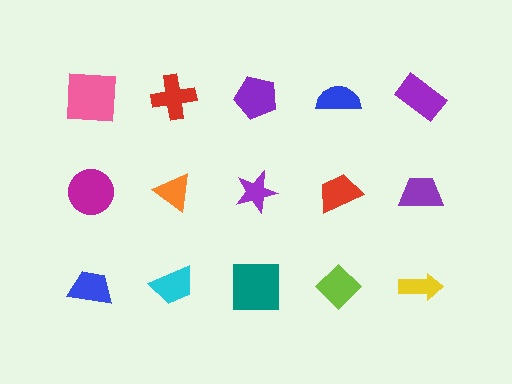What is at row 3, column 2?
A cyan trapezoid.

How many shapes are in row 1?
5 shapes.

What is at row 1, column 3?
A purple pentagon.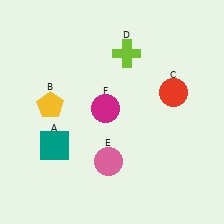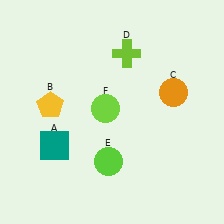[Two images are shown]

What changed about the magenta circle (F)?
In Image 1, F is magenta. In Image 2, it changed to lime.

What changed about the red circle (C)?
In Image 1, C is red. In Image 2, it changed to orange.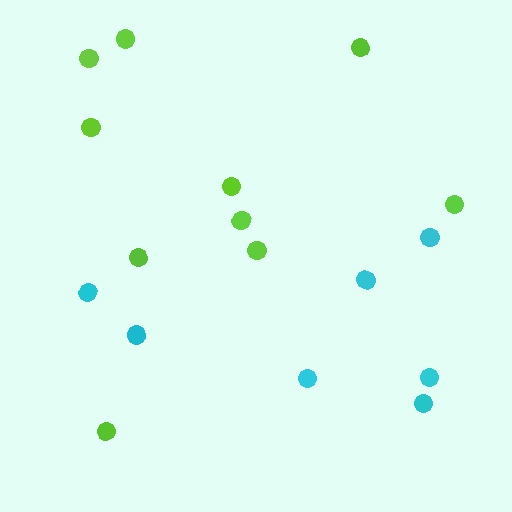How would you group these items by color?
There are 2 groups: one group of cyan circles (7) and one group of lime circles (10).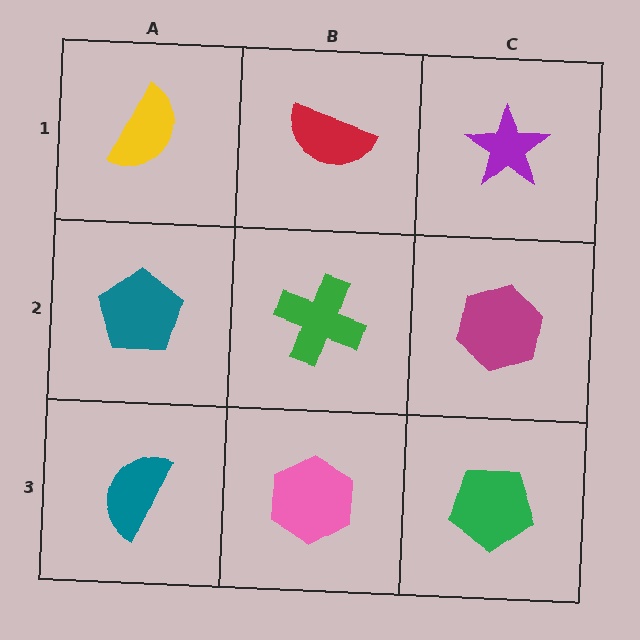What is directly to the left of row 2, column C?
A green cross.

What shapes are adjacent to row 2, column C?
A purple star (row 1, column C), a green pentagon (row 3, column C), a green cross (row 2, column B).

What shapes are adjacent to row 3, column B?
A green cross (row 2, column B), a teal semicircle (row 3, column A), a green pentagon (row 3, column C).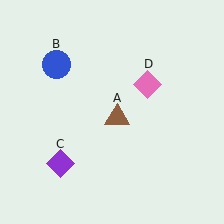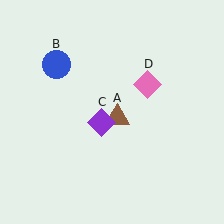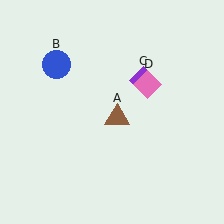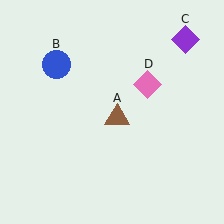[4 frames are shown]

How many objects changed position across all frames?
1 object changed position: purple diamond (object C).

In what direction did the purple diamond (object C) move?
The purple diamond (object C) moved up and to the right.